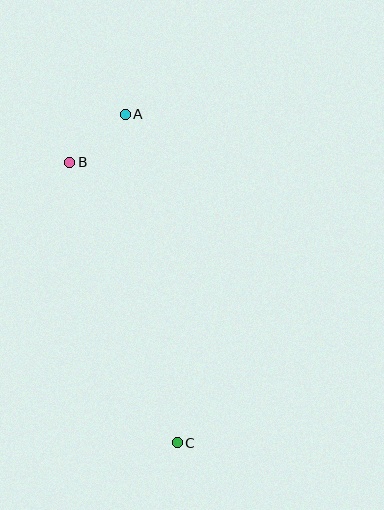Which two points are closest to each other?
Points A and B are closest to each other.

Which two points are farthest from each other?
Points A and C are farthest from each other.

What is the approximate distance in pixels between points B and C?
The distance between B and C is approximately 301 pixels.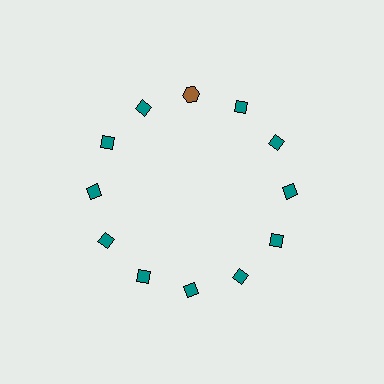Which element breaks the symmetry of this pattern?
The brown hexagon at roughly the 12 o'clock position breaks the symmetry. All other shapes are teal diamonds.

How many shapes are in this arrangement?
There are 12 shapes arranged in a ring pattern.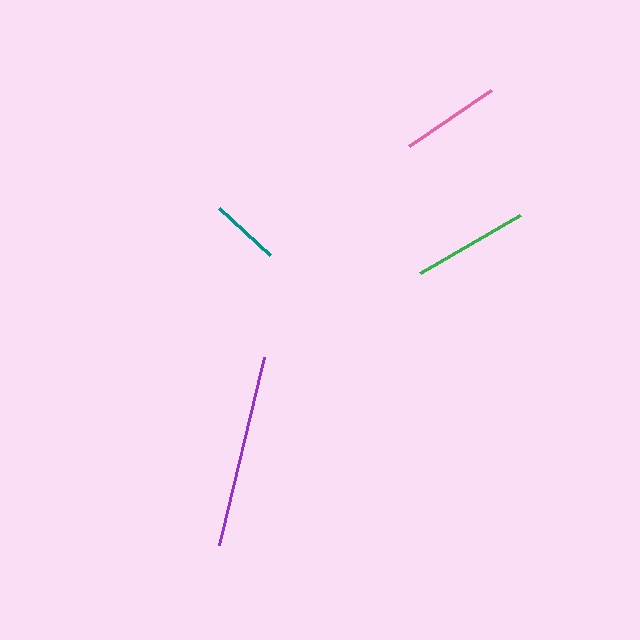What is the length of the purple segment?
The purple segment is approximately 193 pixels long.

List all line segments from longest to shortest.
From longest to shortest: purple, green, pink, teal.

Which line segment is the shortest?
The teal line is the shortest at approximately 70 pixels.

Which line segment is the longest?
The purple line is the longest at approximately 193 pixels.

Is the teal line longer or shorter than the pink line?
The pink line is longer than the teal line.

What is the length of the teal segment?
The teal segment is approximately 70 pixels long.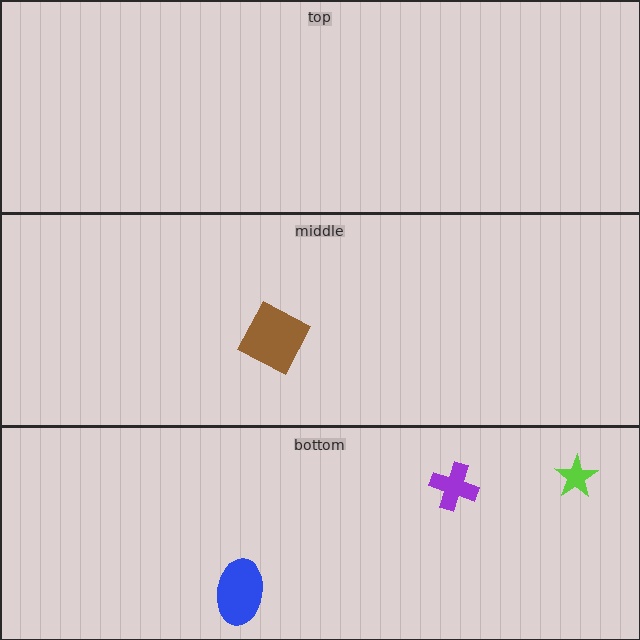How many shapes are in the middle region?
1.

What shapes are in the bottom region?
The lime star, the purple cross, the blue ellipse.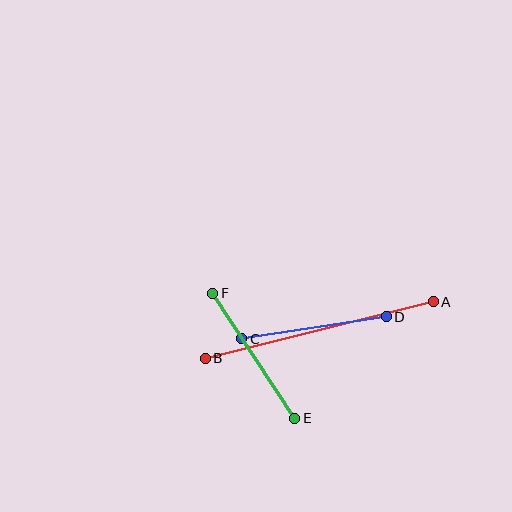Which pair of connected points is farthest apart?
Points A and B are farthest apart.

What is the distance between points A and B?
The distance is approximately 235 pixels.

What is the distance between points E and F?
The distance is approximately 150 pixels.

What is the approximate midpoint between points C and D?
The midpoint is at approximately (314, 328) pixels.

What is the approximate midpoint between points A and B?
The midpoint is at approximately (319, 330) pixels.